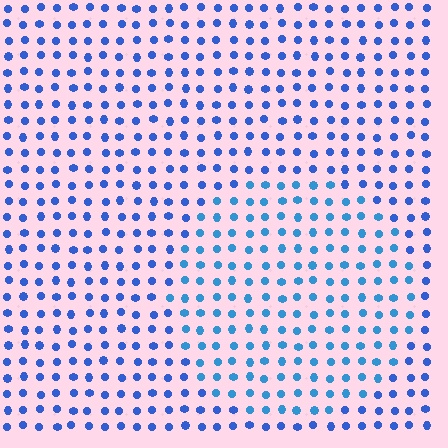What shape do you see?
I see a circle.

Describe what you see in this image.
The image is filled with small blue elements in a uniform arrangement. A circle-shaped region is visible where the elements are tinted to a slightly different hue, forming a subtle color boundary.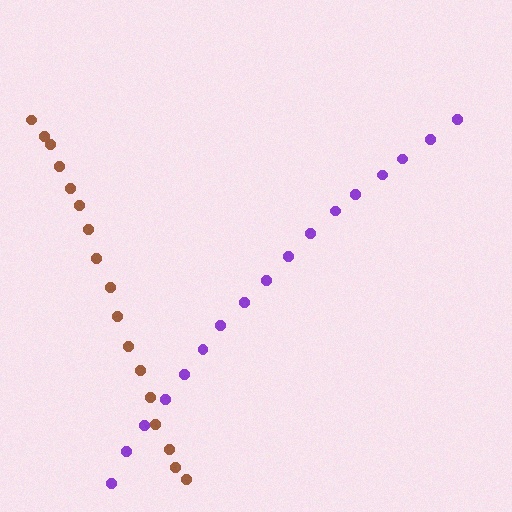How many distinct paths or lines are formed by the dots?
There are 2 distinct paths.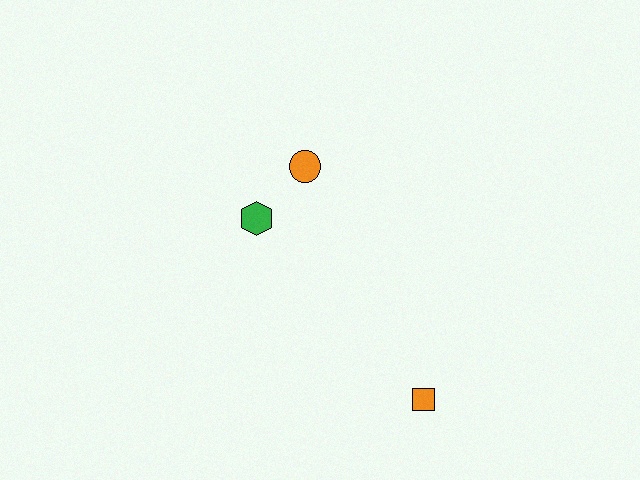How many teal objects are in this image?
There are no teal objects.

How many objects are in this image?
There are 3 objects.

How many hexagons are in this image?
There is 1 hexagon.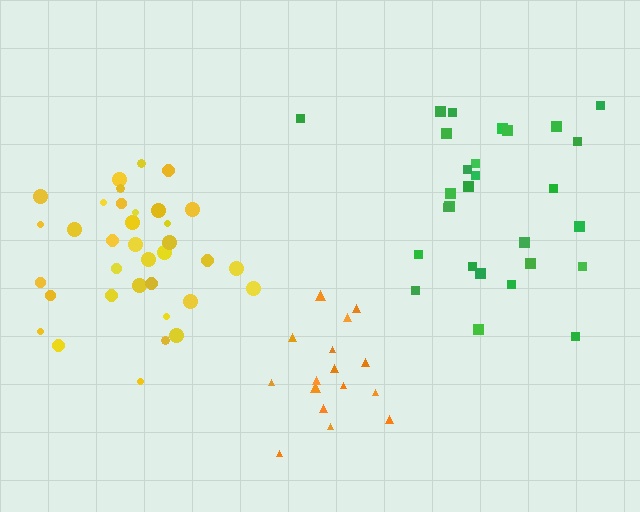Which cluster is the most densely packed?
Yellow.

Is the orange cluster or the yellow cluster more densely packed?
Yellow.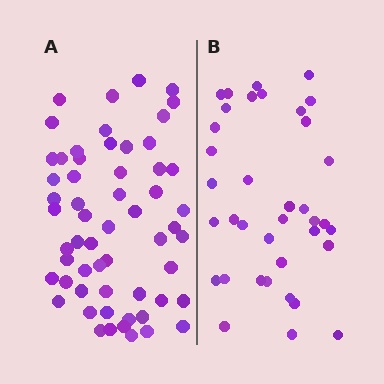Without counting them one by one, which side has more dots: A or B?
Region A (the left region) has more dots.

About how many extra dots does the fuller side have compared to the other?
Region A has approximately 20 more dots than region B.